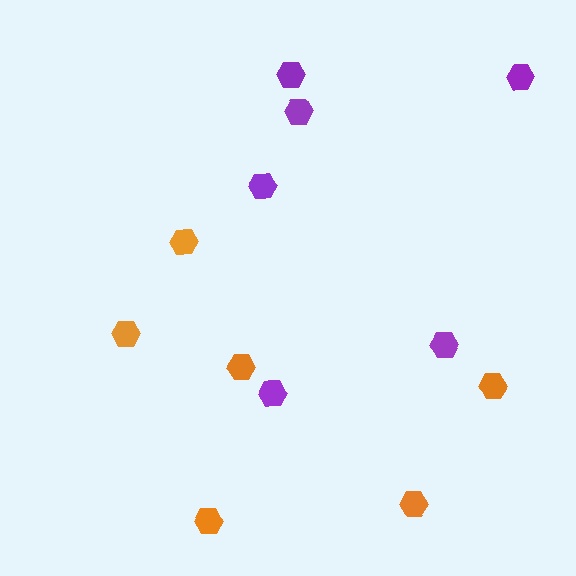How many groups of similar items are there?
There are 2 groups: one group of purple hexagons (6) and one group of orange hexagons (6).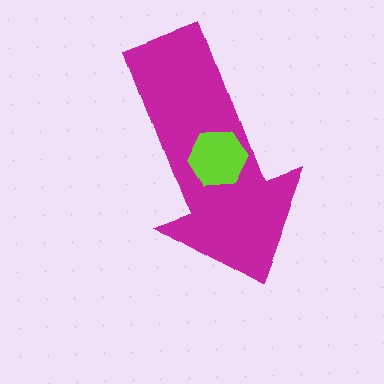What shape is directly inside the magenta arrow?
The lime hexagon.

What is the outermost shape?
The magenta arrow.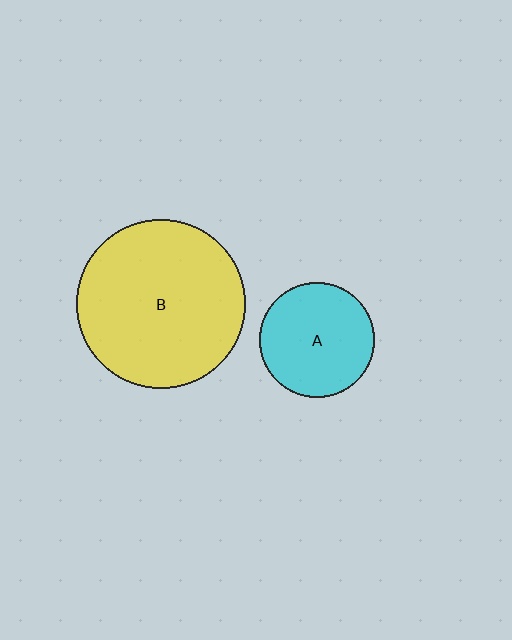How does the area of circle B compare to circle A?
Approximately 2.2 times.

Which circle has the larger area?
Circle B (yellow).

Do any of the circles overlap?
No, none of the circles overlap.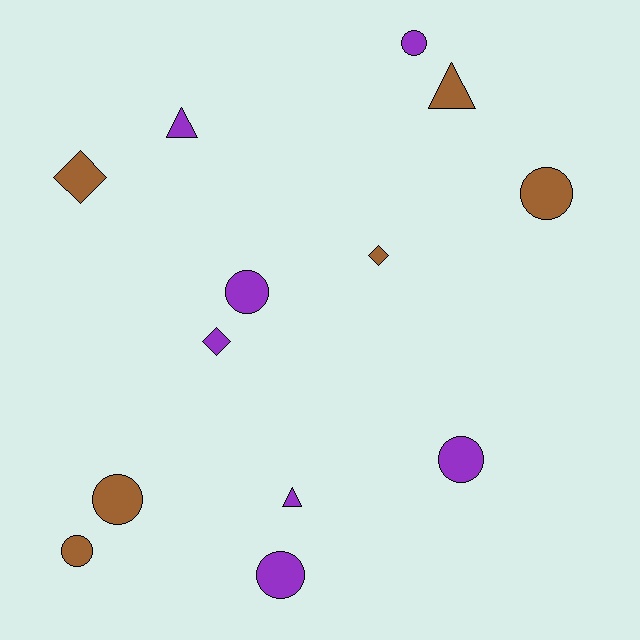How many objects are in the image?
There are 13 objects.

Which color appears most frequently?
Purple, with 7 objects.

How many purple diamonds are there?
There is 1 purple diamond.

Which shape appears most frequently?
Circle, with 7 objects.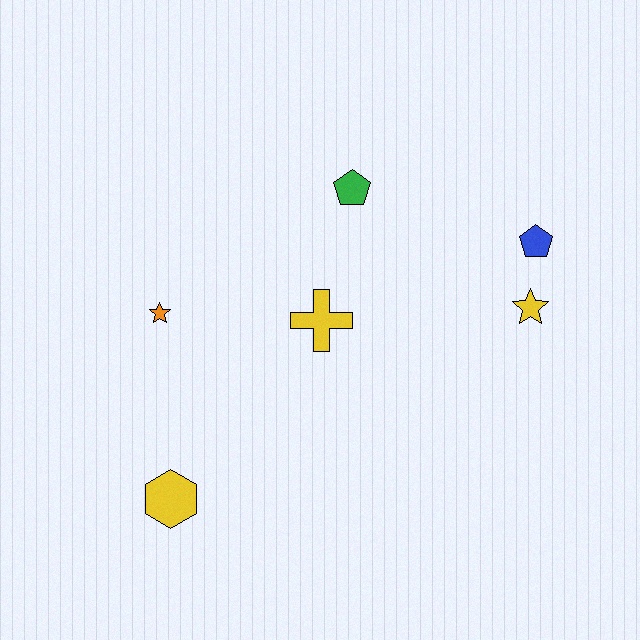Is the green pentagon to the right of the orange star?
Yes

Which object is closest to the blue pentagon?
The yellow star is closest to the blue pentagon.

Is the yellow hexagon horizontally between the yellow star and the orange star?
Yes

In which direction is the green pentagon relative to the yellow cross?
The green pentagon is above the yellow cross.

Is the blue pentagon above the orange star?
Yes